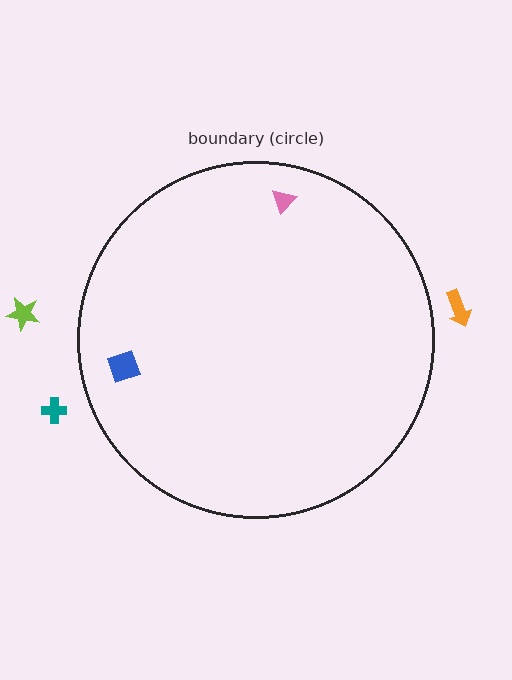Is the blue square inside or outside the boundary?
Inside.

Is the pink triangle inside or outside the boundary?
Inside.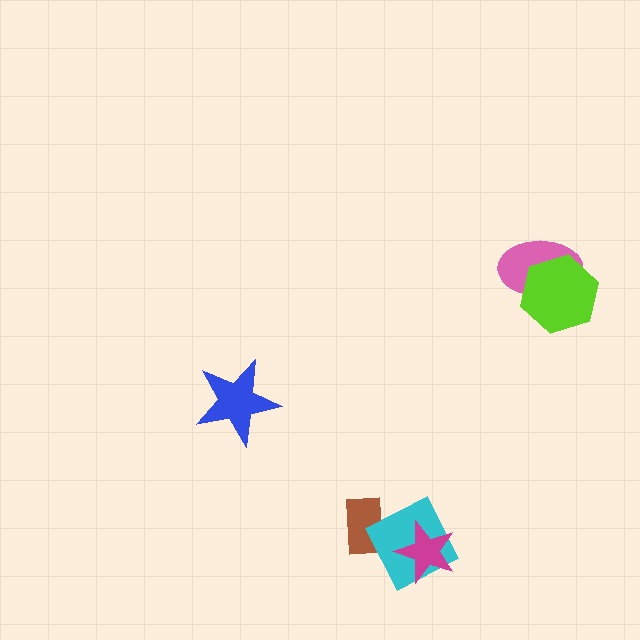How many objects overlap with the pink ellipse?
1 object overlaps with the pink ellipse.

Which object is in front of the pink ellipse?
The lime hexagon is in front of the pink ellipse.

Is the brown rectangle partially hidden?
Yes, it is partially covered by another shape.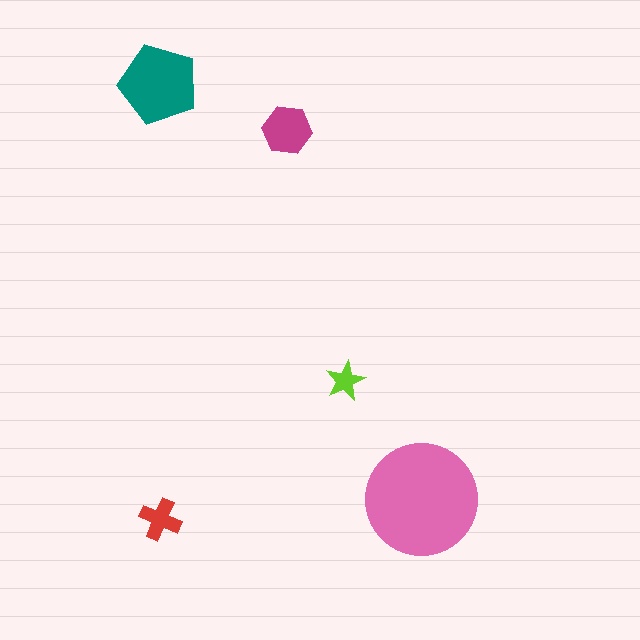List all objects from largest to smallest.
The pink circle, the teal pentagon, the magenta hexagon, the red cross, the lime star.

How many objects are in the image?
There are 5 objects in the image.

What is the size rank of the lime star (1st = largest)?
5th.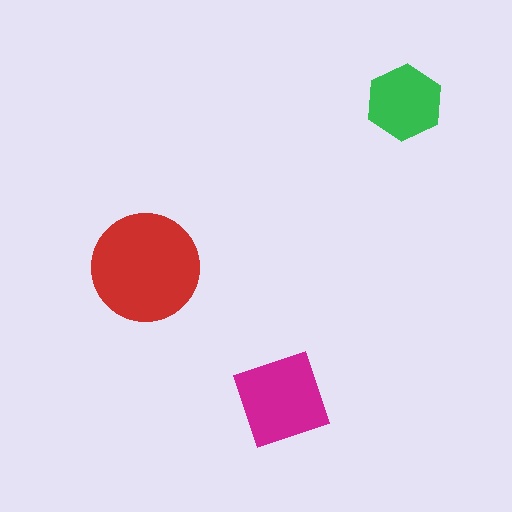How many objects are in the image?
There are 3 objects in the image.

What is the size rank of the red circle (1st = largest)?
1st.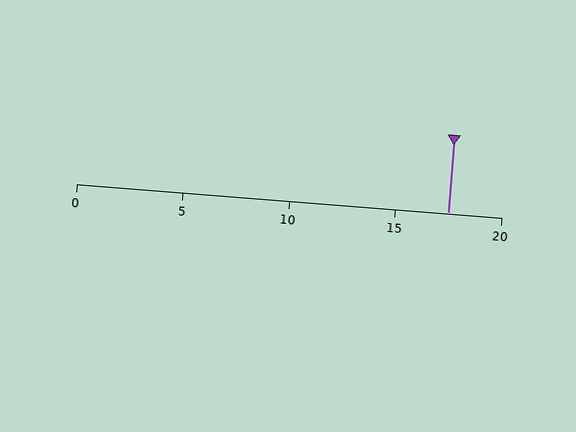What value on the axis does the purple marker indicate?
The marker indicates approximately 17.5.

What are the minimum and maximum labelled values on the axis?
The axis runs from 0 to 20.